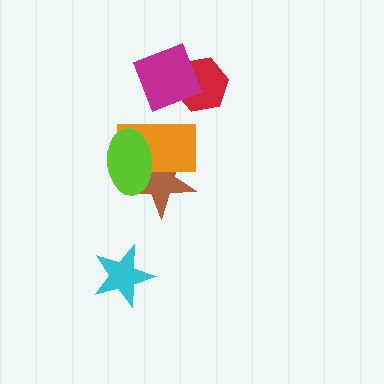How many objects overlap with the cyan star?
0 objects overlap with the cyan star.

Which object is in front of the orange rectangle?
The lime ellipse is in front of the orange rectangle.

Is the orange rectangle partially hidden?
Yes, it is partially covered by another shape.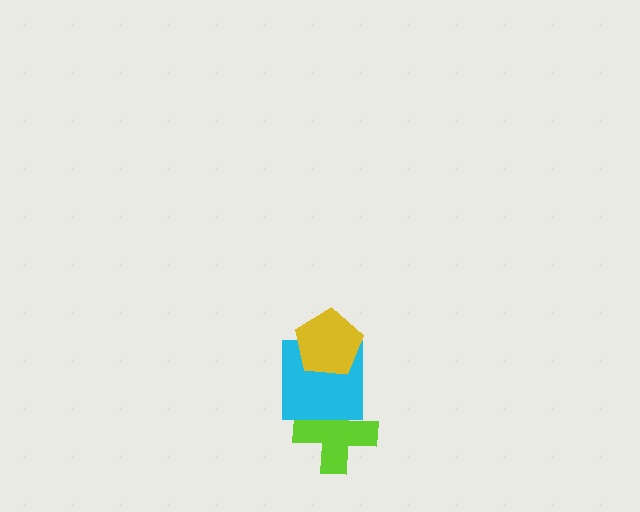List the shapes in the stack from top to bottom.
From top to bottom: the yellow pentagon, the cyan square, the lime cross.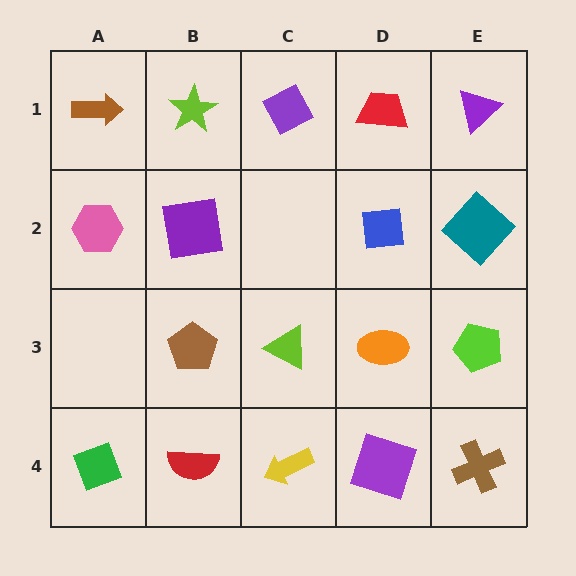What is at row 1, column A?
A brown arrow.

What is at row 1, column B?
A lime star.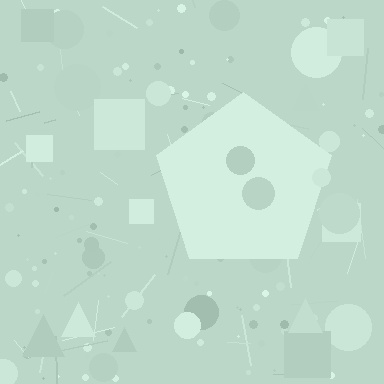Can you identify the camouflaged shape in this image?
The camouflaged shape is a pentagon.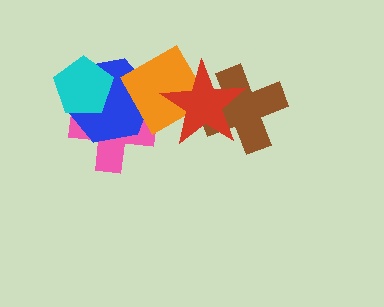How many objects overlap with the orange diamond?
3 objects overlap with the orange diamond.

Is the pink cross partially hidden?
Yes, it is partially covered by another shape.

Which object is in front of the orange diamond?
The red star is in front of the orange diamond.